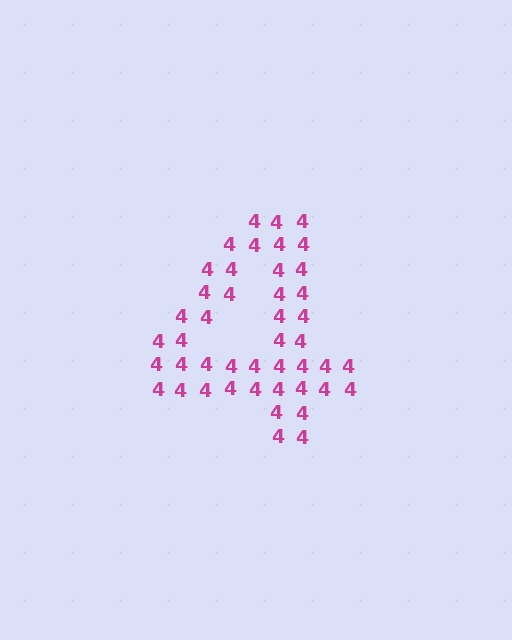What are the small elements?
The small elements are digit 4's.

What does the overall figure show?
The overall figure shows the digit 4.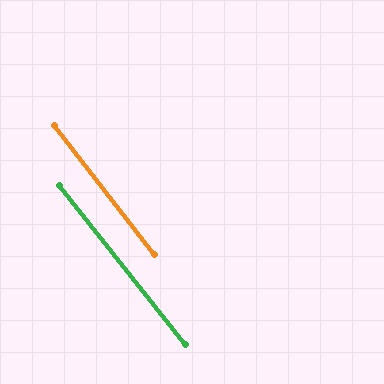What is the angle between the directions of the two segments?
Approximately 1 degree.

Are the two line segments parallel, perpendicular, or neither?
Parallel — their directions differ by only 0.5°.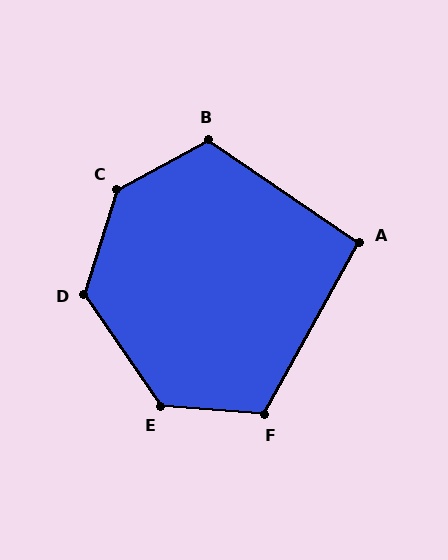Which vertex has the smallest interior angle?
A, at approximately 95 degrees.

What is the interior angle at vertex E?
Approximately 130 degrees (obtuse).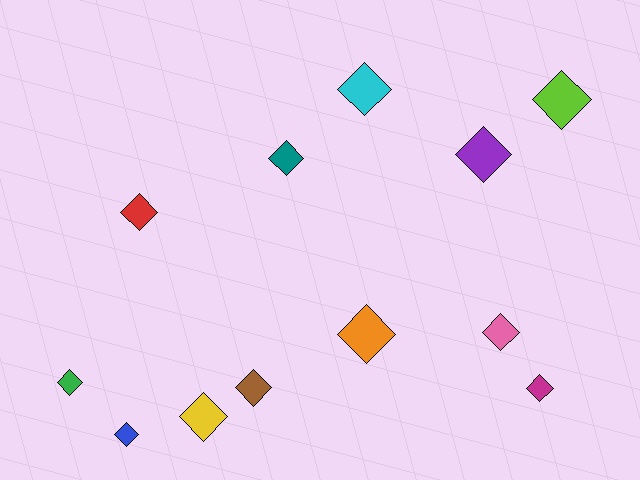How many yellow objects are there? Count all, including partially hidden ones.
There is 1 yellow object.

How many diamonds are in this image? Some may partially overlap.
There are 12 diamonds.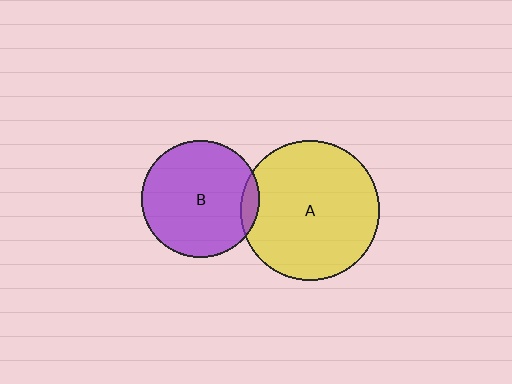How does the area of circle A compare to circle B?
Approximately 1.4 times.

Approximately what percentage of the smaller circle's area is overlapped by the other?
Approximately 10%.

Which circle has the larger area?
Circle A (yellow).